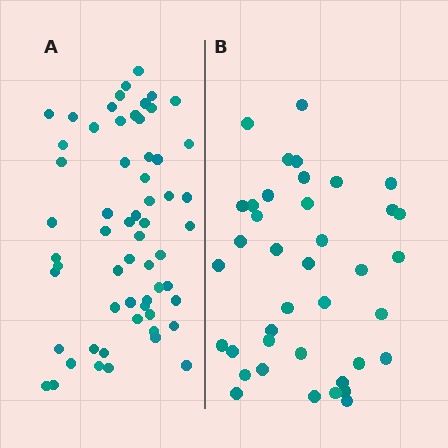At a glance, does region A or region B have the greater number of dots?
Region A (the left region) has more dots.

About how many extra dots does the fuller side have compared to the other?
Region A has approximately 20 more dots than region B.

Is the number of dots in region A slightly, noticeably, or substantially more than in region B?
Region A has substantially more. The ratio is roughly 1.5 to 1.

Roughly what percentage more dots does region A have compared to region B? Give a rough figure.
About 55% more.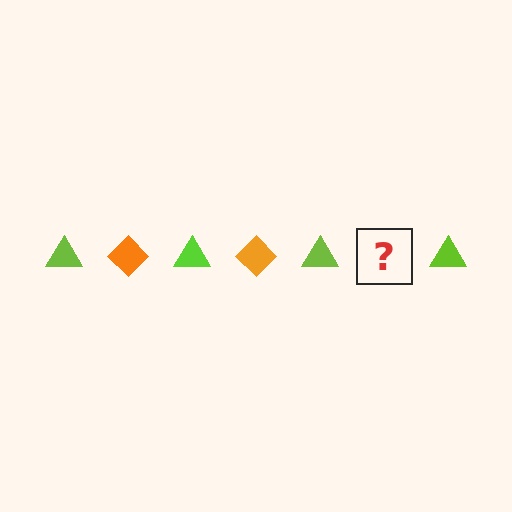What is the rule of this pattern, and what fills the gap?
The rule is that the pattern alternates between lime triangle and orange diamond. The gap should be filled with an orange diamond.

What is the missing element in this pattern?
The missing element is an orange diamond.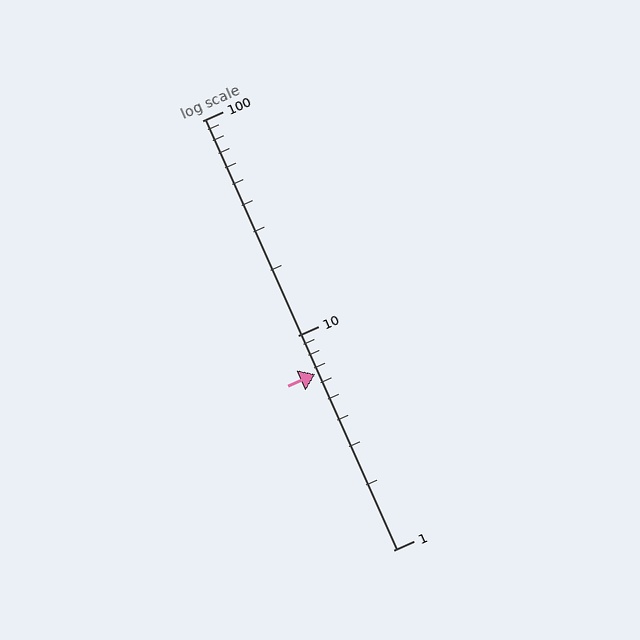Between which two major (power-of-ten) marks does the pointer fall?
The pointer is between 1 and 10.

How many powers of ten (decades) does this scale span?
The scale spans 2 decades, from 1 to 100.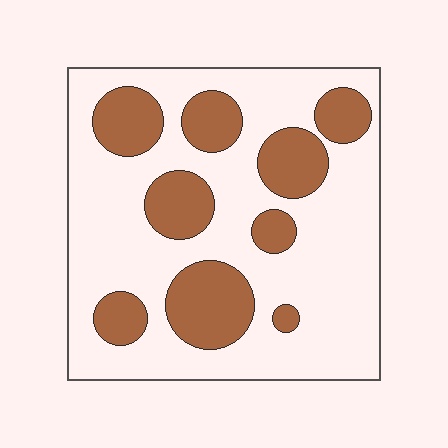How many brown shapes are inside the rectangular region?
9.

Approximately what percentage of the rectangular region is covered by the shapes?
Approximately 30%.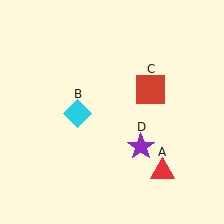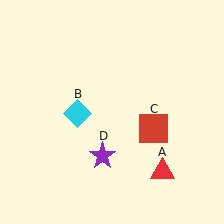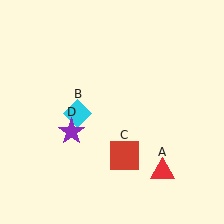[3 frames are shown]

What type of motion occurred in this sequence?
The red square (object C), purple star (object D) rotated clockwise around the center of the scene.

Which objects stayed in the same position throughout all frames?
Red triangle (object A) and cyan diamond (object B) remained stationary.